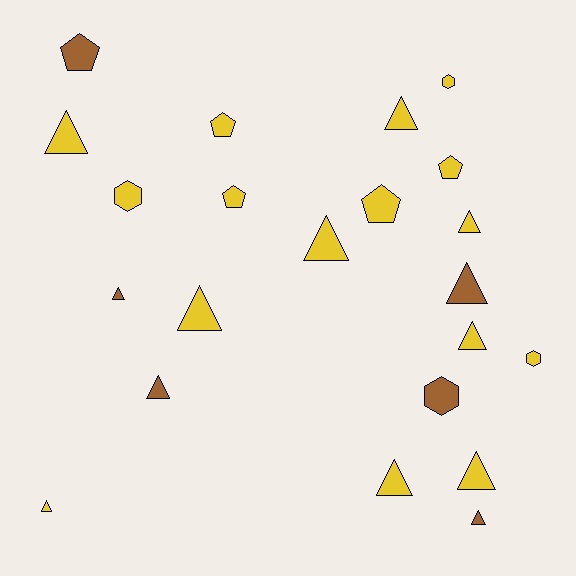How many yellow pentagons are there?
There are 4 yellow pentagons.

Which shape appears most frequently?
Triangle, with 13 objects.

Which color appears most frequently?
Yellow, with 16 objects.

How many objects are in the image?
There are 22 objects.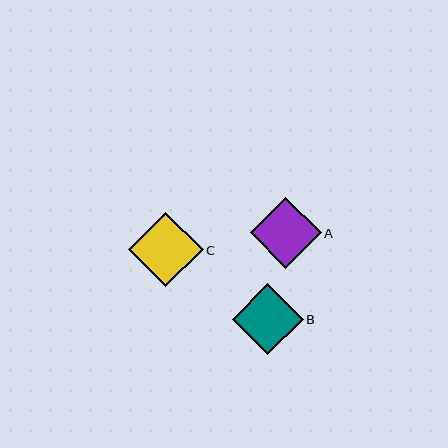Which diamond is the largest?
Diamond C is the largest with a size of approximately 75 pixels.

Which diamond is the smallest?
Diamond B is the smallest with a size of approximately 71 pixels.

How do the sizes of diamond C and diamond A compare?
Diamond C and diamond A are approximately the same size.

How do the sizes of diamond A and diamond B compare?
Diamond A and diamond B are approximately the same size.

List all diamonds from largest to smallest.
From largest to smallest: C, A, B.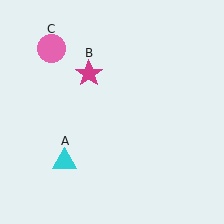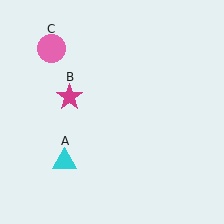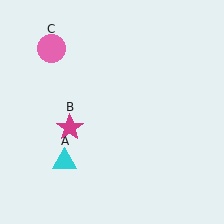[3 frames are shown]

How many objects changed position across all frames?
1 object changed position: magenta star (object B).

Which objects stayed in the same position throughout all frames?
Cyan triangle (object A) and pink circle (object C) remained stationary.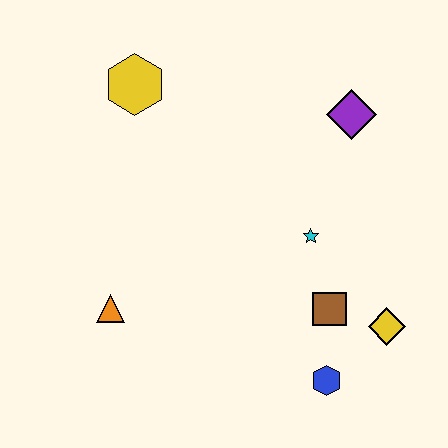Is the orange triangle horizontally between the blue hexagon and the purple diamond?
No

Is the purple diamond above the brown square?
Yes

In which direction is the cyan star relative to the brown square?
The cyan star is above the brown square.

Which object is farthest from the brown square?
The yellow hexagon is farthest from the brown square.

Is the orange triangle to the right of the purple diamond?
No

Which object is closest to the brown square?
The yellow diamond is closest to the brown square.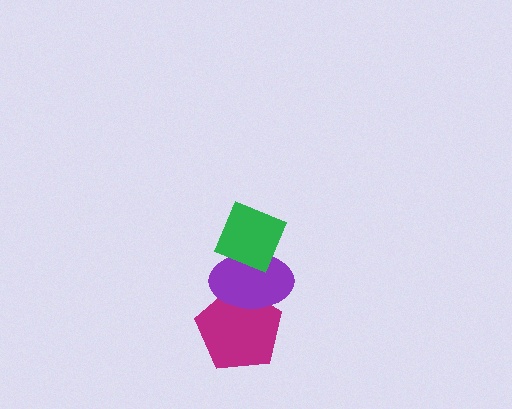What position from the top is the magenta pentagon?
The magenta pentagon is 3rd from the top.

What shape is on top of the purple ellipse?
The green diamond is on top of the purple ellipse.